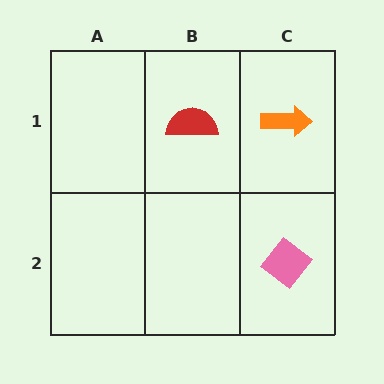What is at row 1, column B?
A red semicircle.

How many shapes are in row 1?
2 shapes.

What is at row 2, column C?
A pink diamond.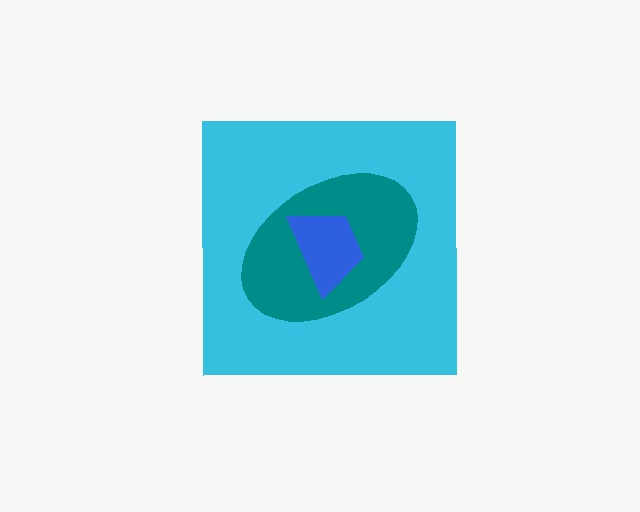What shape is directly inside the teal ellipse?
The blue trapezoid.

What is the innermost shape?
The blue trapezoid.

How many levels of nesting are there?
3.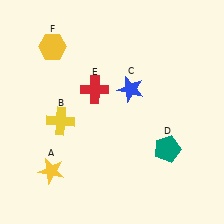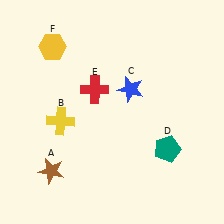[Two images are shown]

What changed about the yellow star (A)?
In Image 1, A is yellow. In Image 2, it changed to brown.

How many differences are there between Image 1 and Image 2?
There is 1 difference between the two images.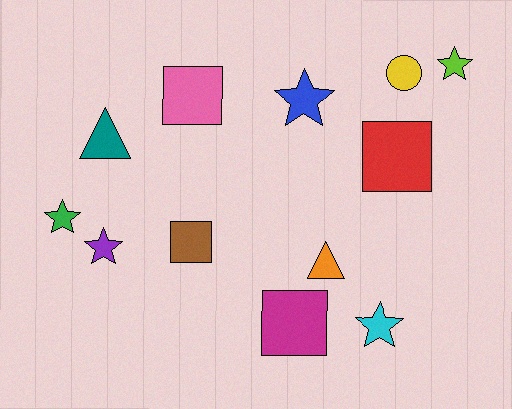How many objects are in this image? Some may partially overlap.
There are 12 objects.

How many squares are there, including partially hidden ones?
There are 4 squares.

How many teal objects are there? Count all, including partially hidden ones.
There is 1 teal object.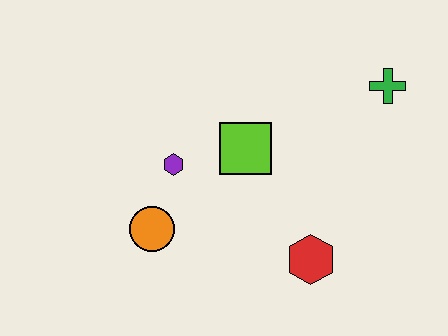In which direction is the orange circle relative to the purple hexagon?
The orange circle is below the purple hexagon.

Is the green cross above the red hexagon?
Yes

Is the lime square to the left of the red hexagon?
Yes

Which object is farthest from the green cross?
The orange circle is farthest from the green cross.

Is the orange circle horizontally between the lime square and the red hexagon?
No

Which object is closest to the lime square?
The purple hexagon is closest to the lime square.